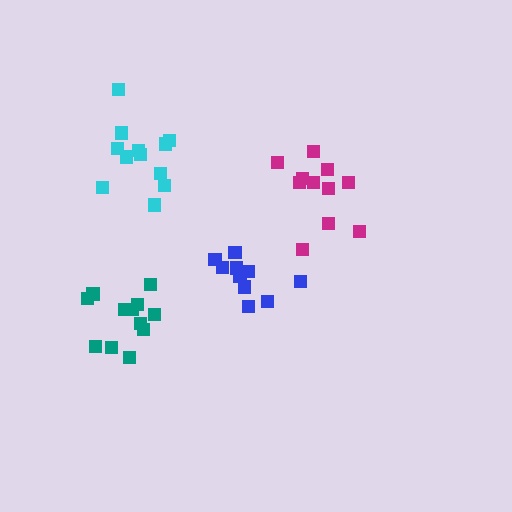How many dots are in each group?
Group 1: 12 dots, Group 2: 10 dots, Group 3: 11 dots, Group 4: 12 dots (45 total).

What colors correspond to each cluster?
The clusters are colored: cyan, blue, magenta, teal.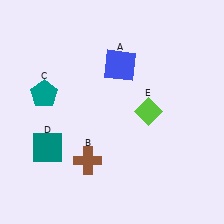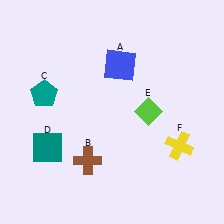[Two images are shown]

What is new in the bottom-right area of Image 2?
A yellow cross (F) was added in the bottom-right area of Image 2.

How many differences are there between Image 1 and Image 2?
There is 1 difference between the two images.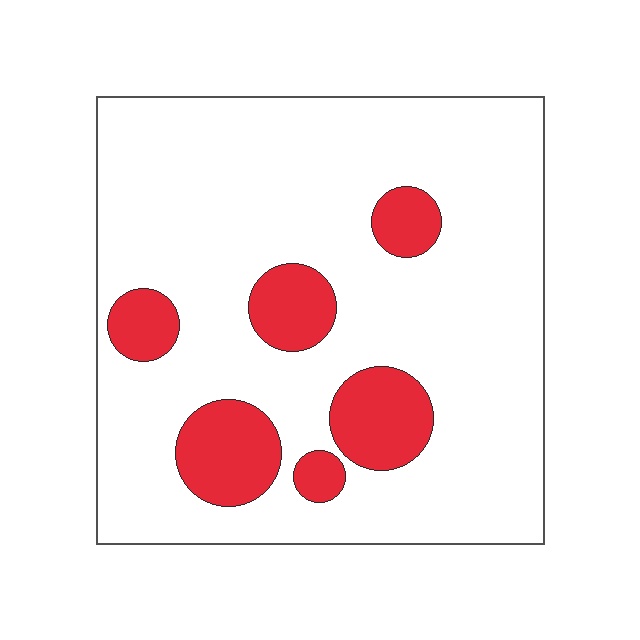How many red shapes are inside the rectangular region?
6.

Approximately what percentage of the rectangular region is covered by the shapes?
Approximately 15%.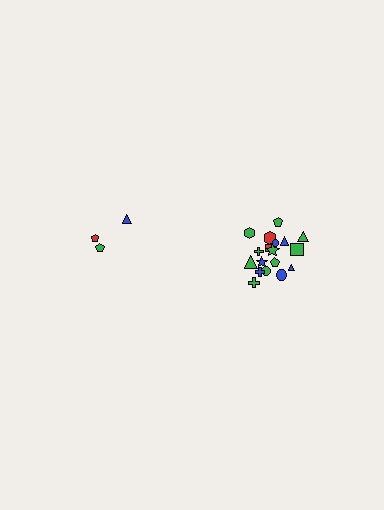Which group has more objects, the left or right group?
The right group.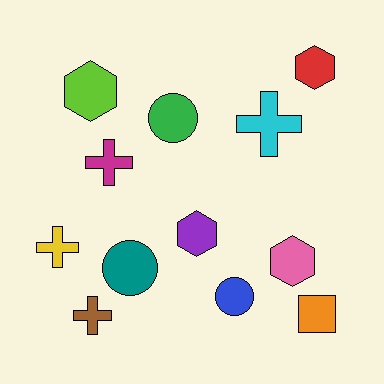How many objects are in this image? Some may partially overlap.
There are 12 objects.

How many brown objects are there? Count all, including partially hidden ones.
There is 1 brown object.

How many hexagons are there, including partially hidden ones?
There are 4 hexagons.